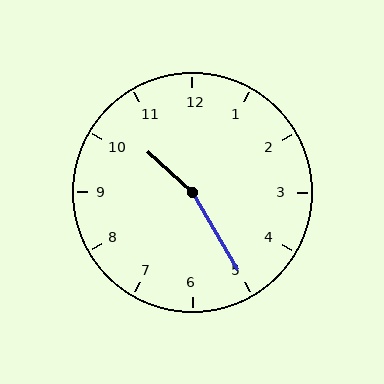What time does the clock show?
10:25.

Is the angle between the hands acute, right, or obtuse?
It is obtuse.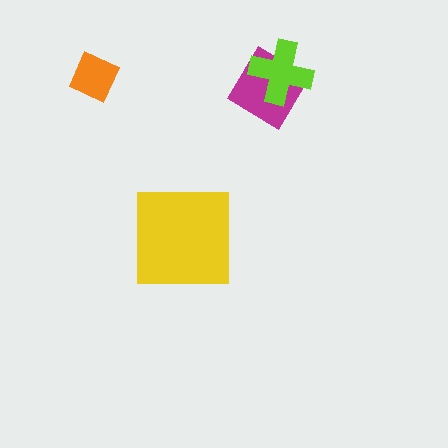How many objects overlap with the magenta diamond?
1 object overlaps with the magenta diamond.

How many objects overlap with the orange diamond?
0 objects overlap with the orange diamond.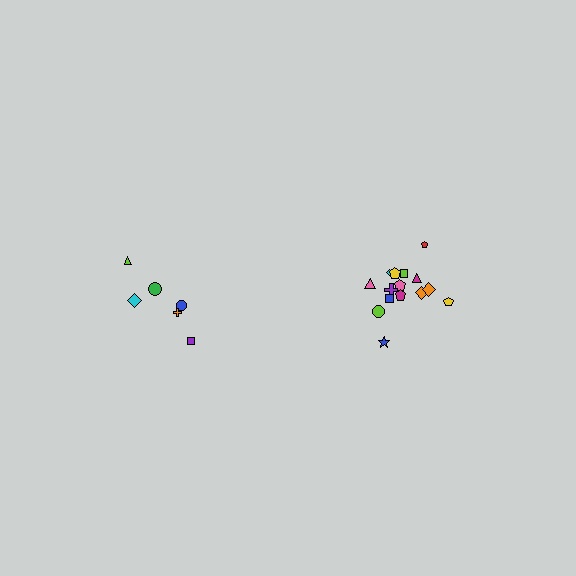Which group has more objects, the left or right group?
The right group.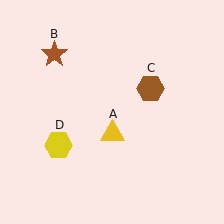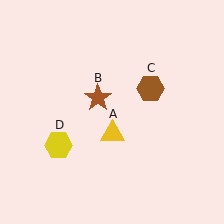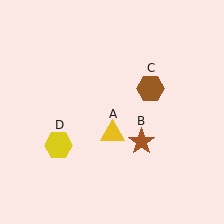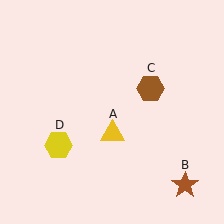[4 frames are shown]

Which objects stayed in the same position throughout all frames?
Yellow triangle (object A) and brown hexagon (object C) and yellow hexagon (object D) remained stationary.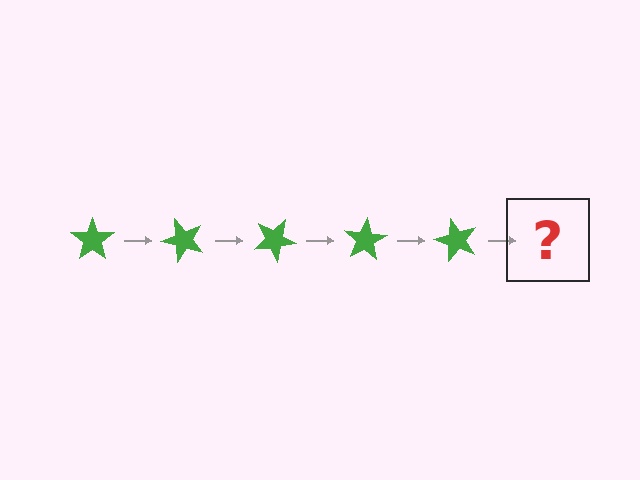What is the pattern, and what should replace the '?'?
The pattern is that the star rotates 50 degrees each step. The '?' should be a green star rotated 250 degrees.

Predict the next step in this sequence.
The next step is a green star rotated 250 degrees.